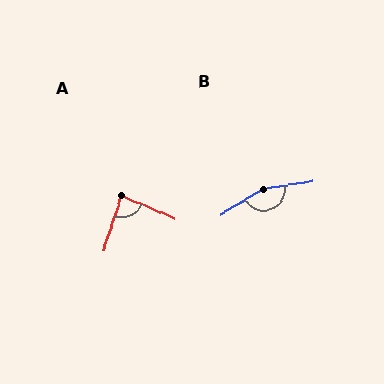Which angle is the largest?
B, at approximately 157 degrees.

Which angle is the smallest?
A, at approximately 85 degrees.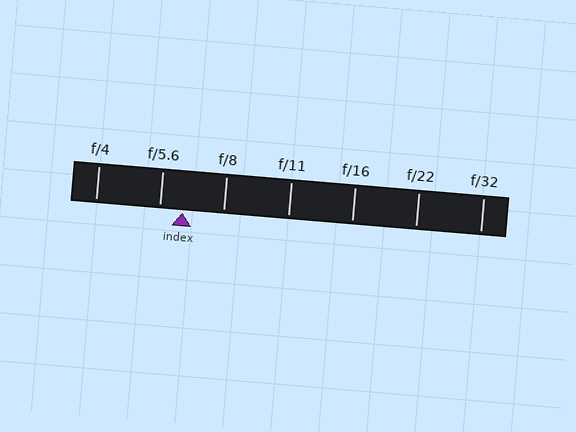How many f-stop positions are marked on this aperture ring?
There are 7 f-stop positions marked.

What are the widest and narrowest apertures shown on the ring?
The widest aperture shown is f/4 and the narrowest is f/32.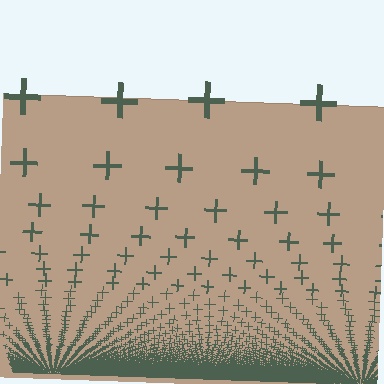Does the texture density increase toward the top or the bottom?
Density increases toward the bottom.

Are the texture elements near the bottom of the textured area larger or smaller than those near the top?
Smaller. The gradient is inverted — elements near the bottom are smaller and denser.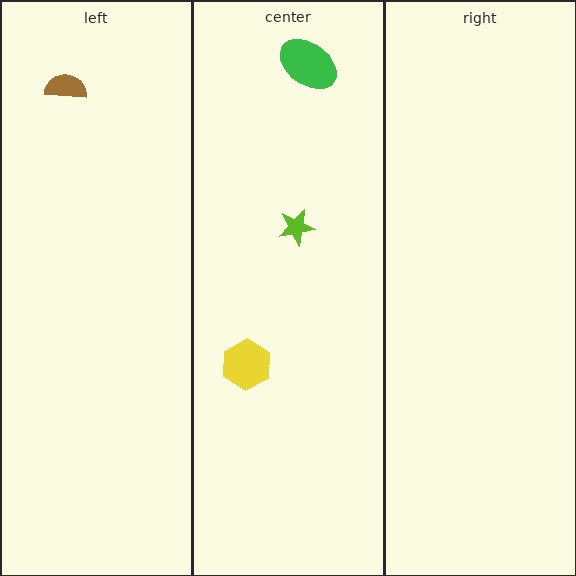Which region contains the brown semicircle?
The left region.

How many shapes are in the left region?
1.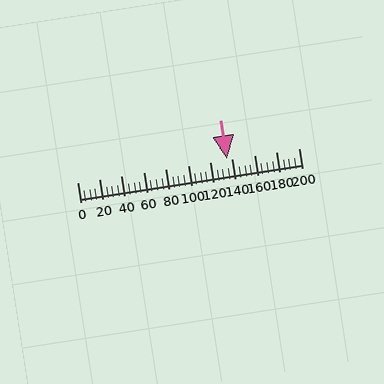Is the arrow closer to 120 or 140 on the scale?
The arrow is closer to 140.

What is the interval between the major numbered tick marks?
The major tick marks are spaced 20 units apart.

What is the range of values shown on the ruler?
The ruler shows values from 0 to 200.